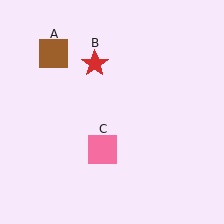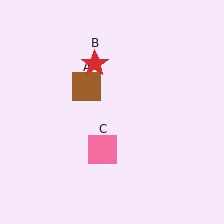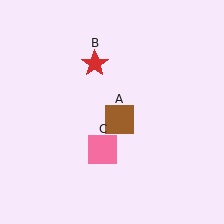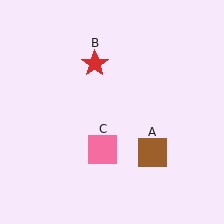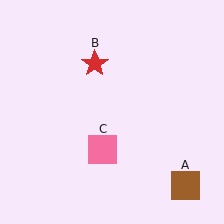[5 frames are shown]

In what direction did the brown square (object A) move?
The brown square (object A) moved down and to the right.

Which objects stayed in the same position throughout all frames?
Red star (object B) and pink square (object C) remained stationary.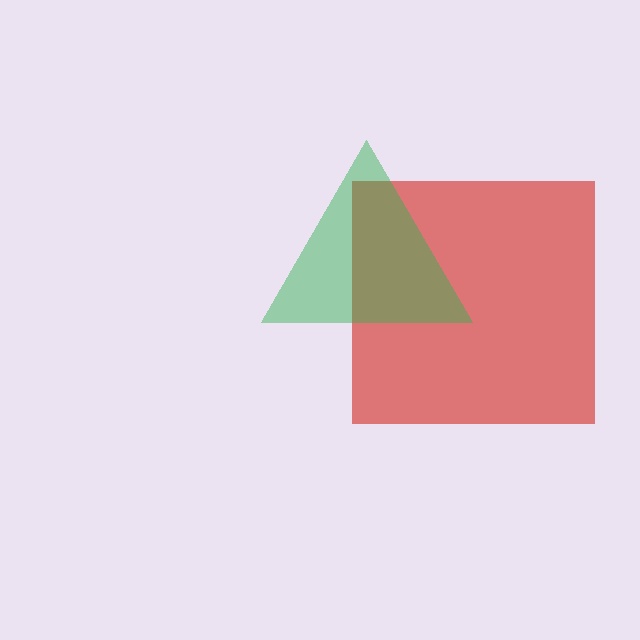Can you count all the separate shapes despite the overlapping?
Yes, there are 2 separate shapes.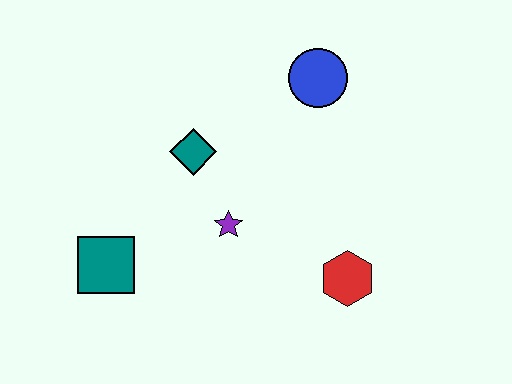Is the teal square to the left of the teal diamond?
Yes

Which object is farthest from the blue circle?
The teal square is farthest from the blue circle.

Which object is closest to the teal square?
The purple star is closest to the teal square.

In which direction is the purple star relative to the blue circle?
The purple star is below the blue circle.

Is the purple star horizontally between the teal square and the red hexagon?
Yes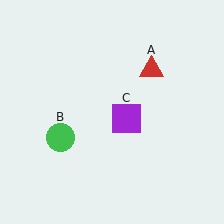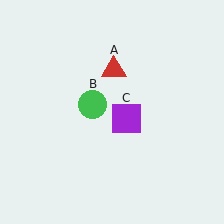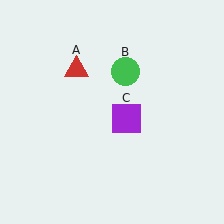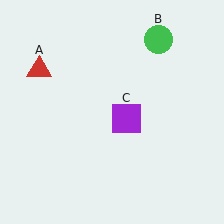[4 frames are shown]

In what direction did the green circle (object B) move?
The green circle (object B) moved up and to the right.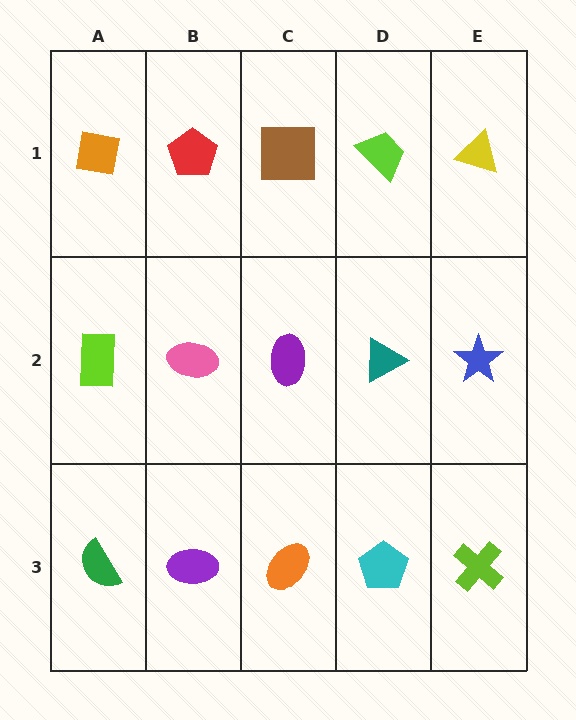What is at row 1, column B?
A red pentagon.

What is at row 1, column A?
An orange square.